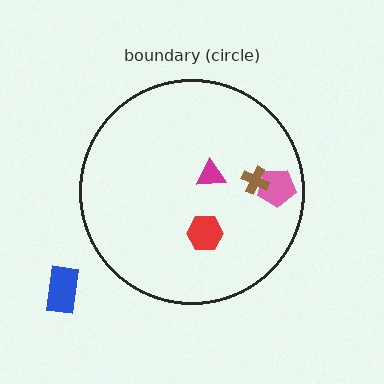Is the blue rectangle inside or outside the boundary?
Outside.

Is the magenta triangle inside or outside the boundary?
Inside.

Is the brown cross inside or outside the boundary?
Inside.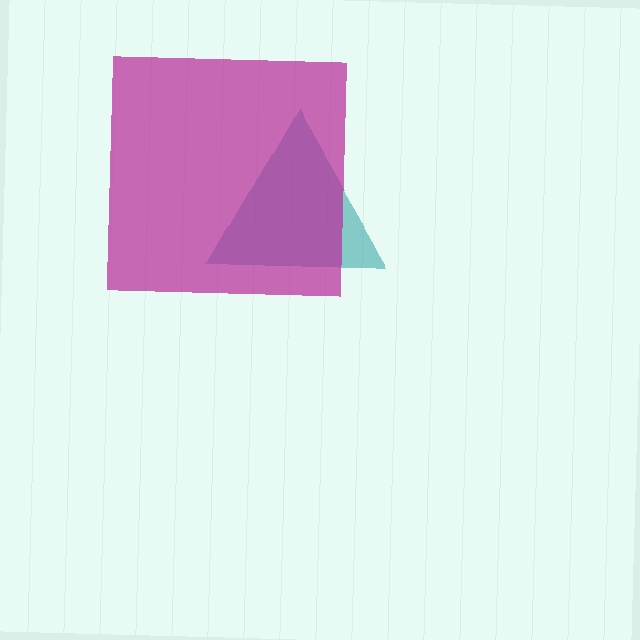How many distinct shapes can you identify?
There are 2 distinct shapes: a teal triangle, a magenta square.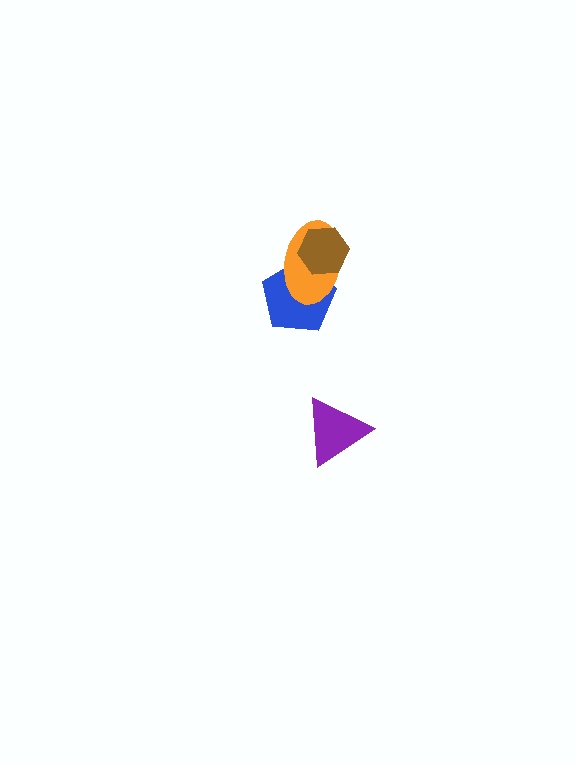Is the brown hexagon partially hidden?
No, no other shape covers it.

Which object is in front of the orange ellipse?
The brown hexagon is in front of the orange ellipse.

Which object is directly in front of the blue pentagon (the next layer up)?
The orange ellipse is directly in front of the blue pentagon.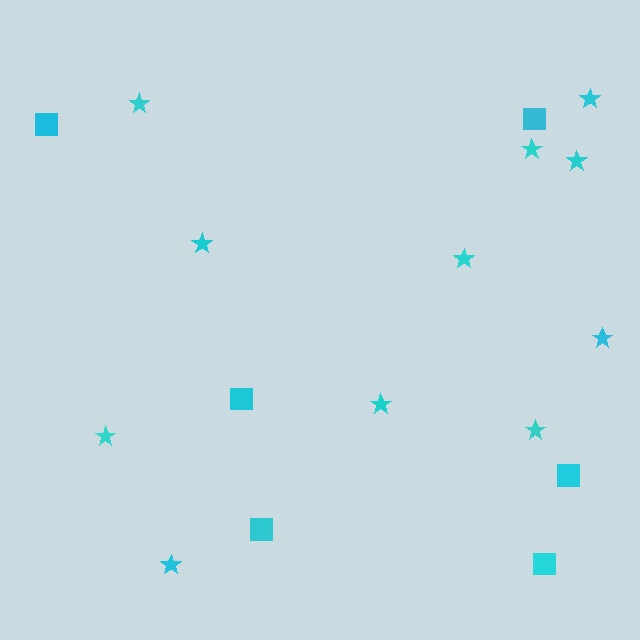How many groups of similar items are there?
There are 2 groups: one group of stars (11) and one group of squares (6).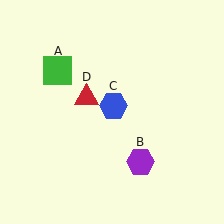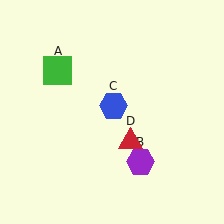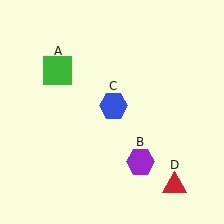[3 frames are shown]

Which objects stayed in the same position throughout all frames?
Green square (object A) and purple hexagon (object B) and blue hexagon (object C) remained stationary.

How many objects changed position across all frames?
1 object changed position: red triangle (object D).